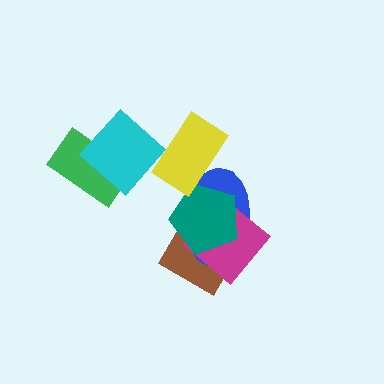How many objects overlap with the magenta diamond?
3 objects overlap with the magenta diamond.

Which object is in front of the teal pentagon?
The yellow rectangle is in front of the teal pentagon.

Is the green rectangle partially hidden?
Yes, it is partially covered by another shape.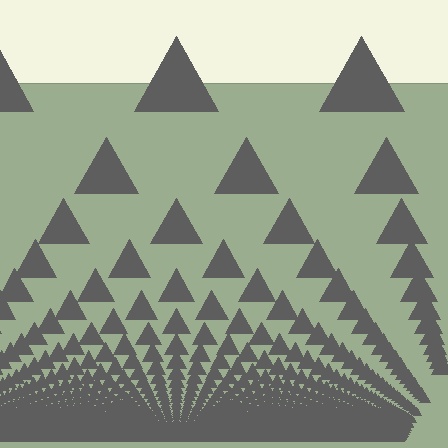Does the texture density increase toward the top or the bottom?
Density increases toward the bottom.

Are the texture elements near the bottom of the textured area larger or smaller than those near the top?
Smaller. The gradient is inverted — elements near the bottom are smaller and denser.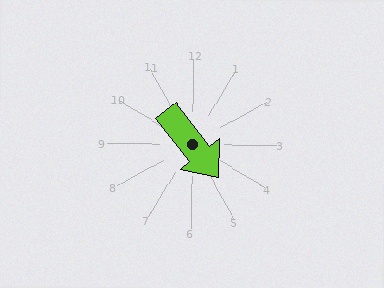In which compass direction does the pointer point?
Southeast.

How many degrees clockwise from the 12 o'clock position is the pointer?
Approximately 141 degrees.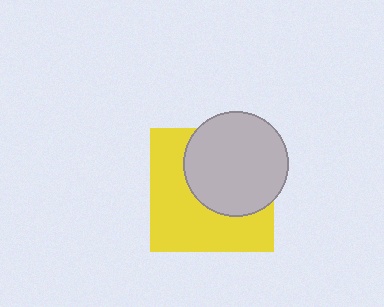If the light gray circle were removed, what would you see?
You would see the complete yellow square.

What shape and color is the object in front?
The object in front is a light gray circle.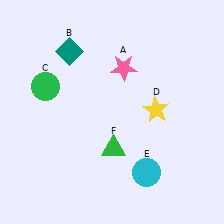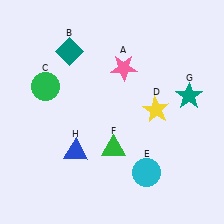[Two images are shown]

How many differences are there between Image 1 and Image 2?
There are 2 differences between the two images.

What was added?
A teal star (G), a blue triangle (H) were added in Image 2.